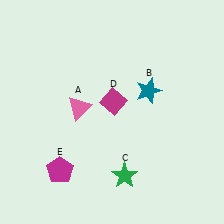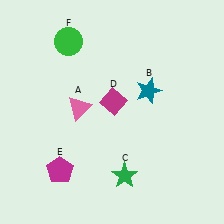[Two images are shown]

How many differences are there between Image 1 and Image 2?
There is 1 difference between the two images.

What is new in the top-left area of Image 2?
A green circle (F) was added in the top-left area of Image 2.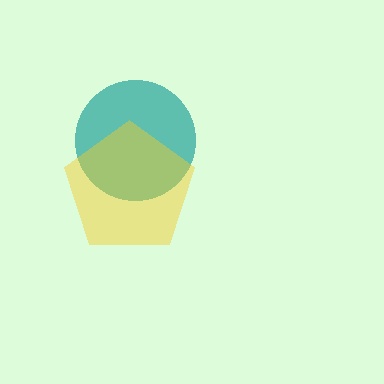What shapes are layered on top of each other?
The layered shapes are: a teal circle, a yellow pentagon.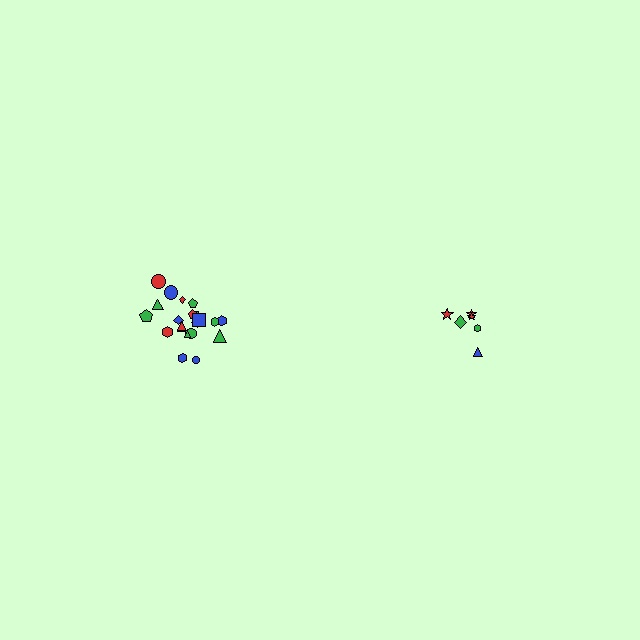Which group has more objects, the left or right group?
The left group.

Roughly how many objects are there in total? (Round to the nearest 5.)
Roughly 30 objects in total.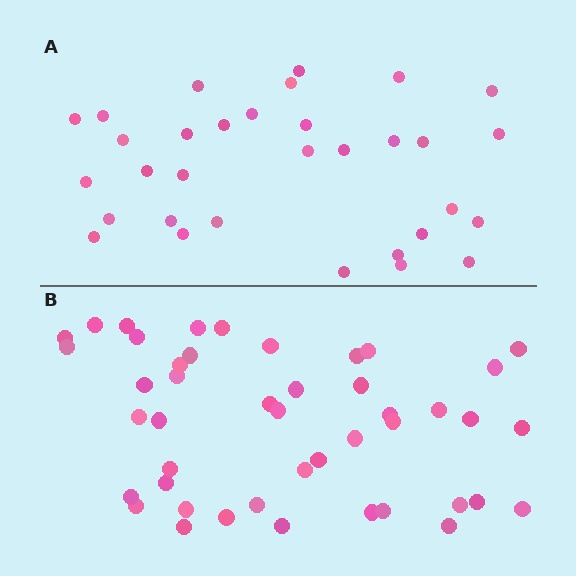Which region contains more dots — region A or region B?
Region B (the bottom region) has more dots.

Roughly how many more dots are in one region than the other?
Region B has approximately 15 more dots than region A.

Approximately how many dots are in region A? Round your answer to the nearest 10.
About 30 dots. (The exact count is 32, which rounds to 30.)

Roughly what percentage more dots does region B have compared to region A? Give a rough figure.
About 40% more.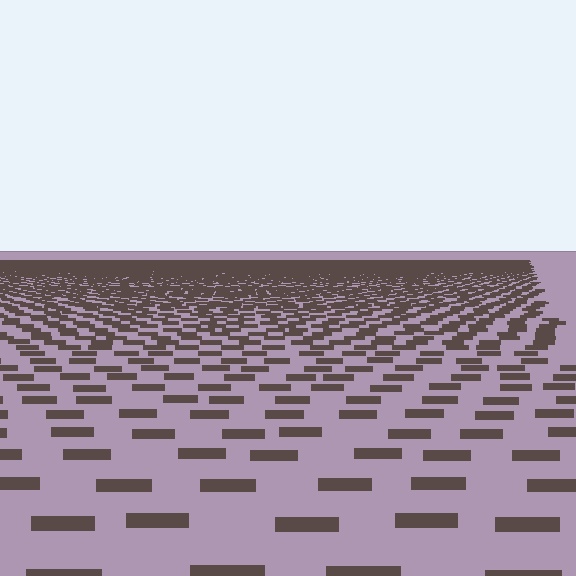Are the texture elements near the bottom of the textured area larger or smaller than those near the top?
Larger. Near the bottom, elements are closer to the viewer and appear at a bigger on-screen size.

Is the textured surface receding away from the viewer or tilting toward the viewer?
The surface is receding away from the viewer. Texture elements get smaller and denser toward the top.